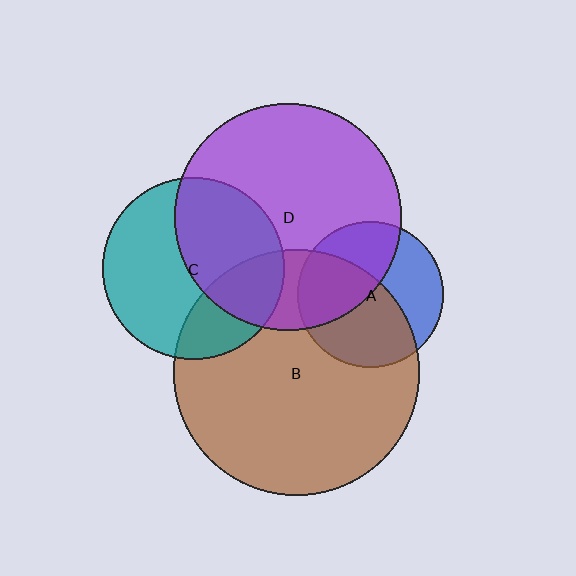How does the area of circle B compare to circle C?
Approximately 1.8 times.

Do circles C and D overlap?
Yes.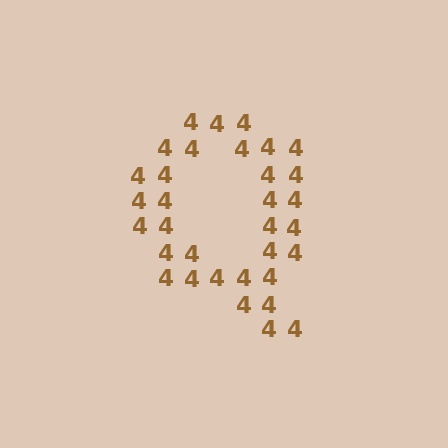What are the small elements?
The small elements are digit 4's.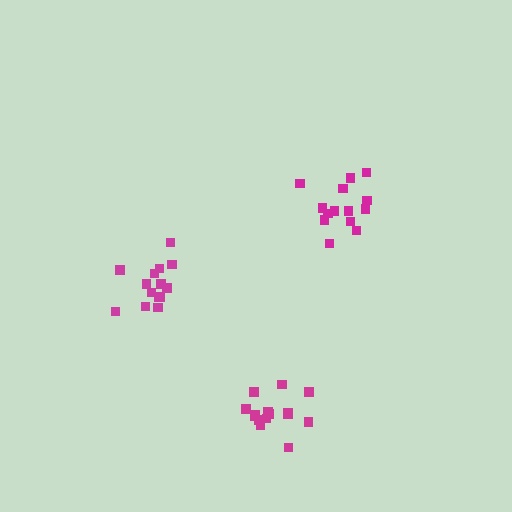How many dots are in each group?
Group 1: 15 dots, Group 2: 15 dots, Group 3: 14 dots (44 total).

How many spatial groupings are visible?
There are 3 spatial groupings.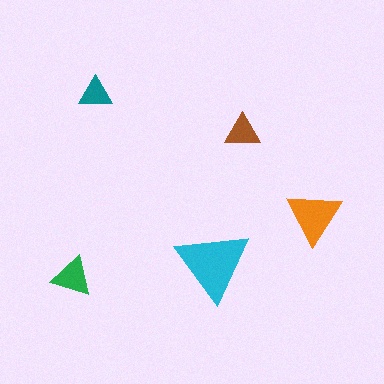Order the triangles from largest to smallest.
the cyan one, the orange one, the green one, the brown one, the teal one.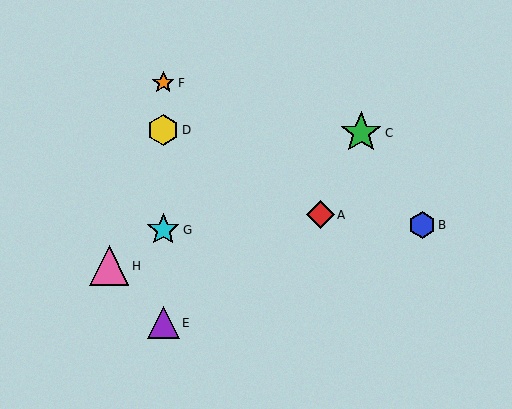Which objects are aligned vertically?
Objects D, E, F, G are aligned vertically.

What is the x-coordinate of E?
Object E is at x≈163.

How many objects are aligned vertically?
4 objects (D, E, F, G) are aligned vertically.